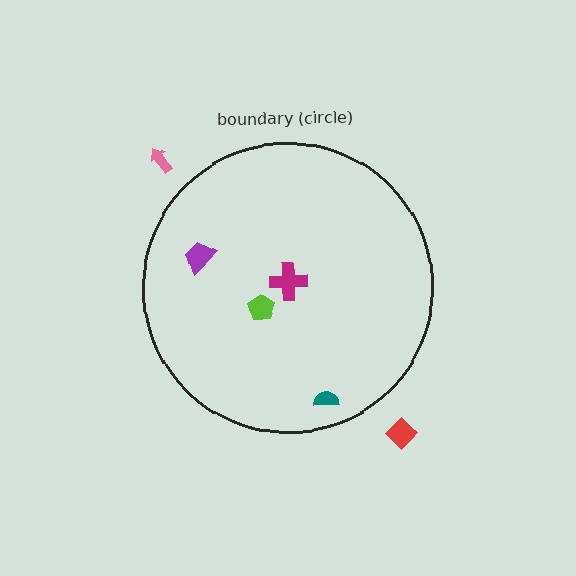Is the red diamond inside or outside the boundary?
Outside.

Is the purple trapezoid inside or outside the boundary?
Inside.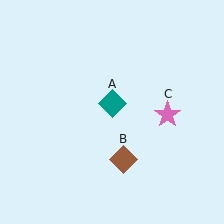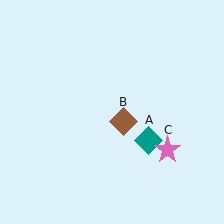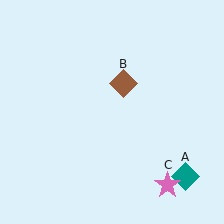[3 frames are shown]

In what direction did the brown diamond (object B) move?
The brown diamond (object B) moved up.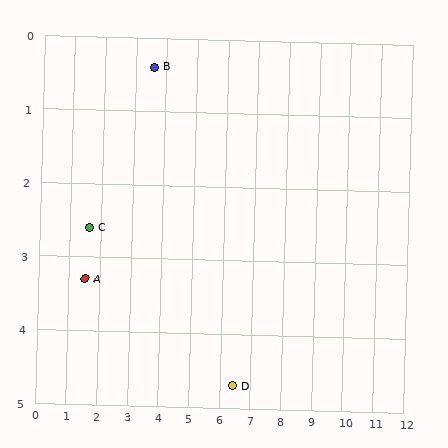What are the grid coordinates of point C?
Point C is at approximately (1.6, 2.6).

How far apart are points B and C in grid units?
Points B and C are about 3.0 grid units apart.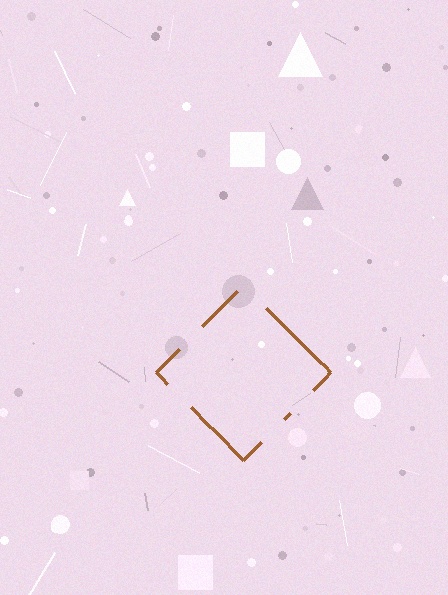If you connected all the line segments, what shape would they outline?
They would outline a diamond.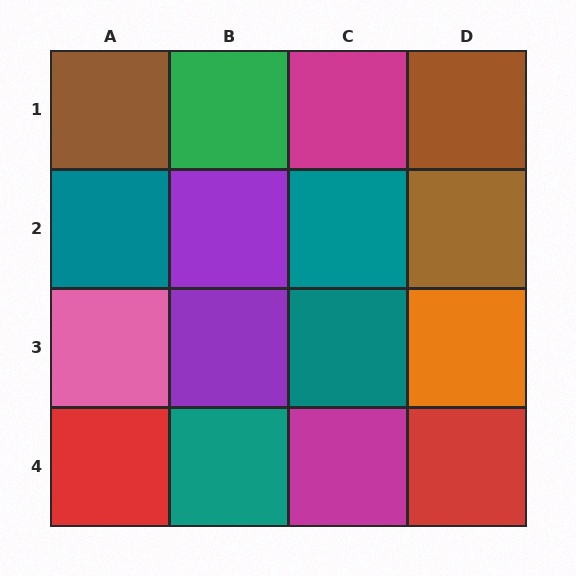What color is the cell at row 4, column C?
Magenta.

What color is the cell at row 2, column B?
Purple.